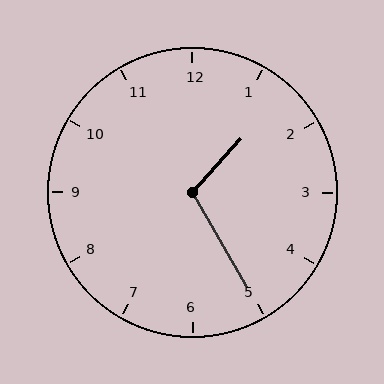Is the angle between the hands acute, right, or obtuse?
It is obtuse.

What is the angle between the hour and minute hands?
Approximately 108 degrees.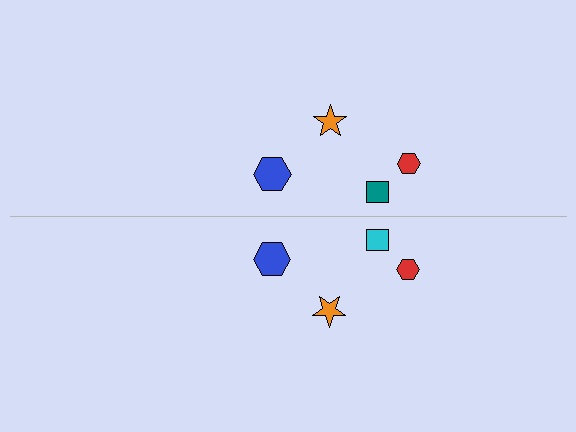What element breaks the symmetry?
The cyan square on the bottom side breaks the symmetry — its mirror counterpart is teal.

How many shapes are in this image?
There are 8 shapes in this image.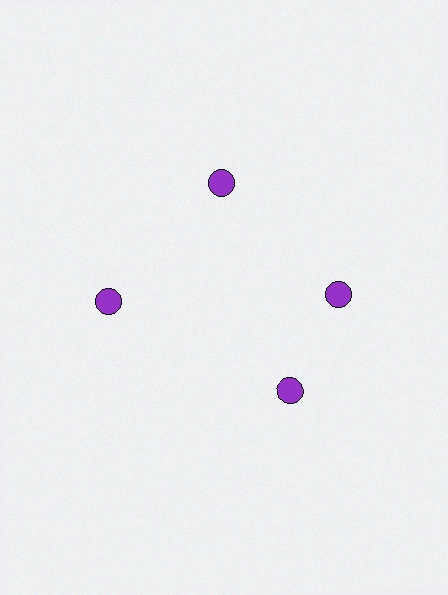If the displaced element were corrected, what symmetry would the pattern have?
It would have 4-fold rotational symmetry — the pattern would map onto itself every 90 degrees.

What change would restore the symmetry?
The symmetry would be restored by rotating it back into even spacing with its neighbors so that all 4 circles sit at equal angles and equal distance from the center.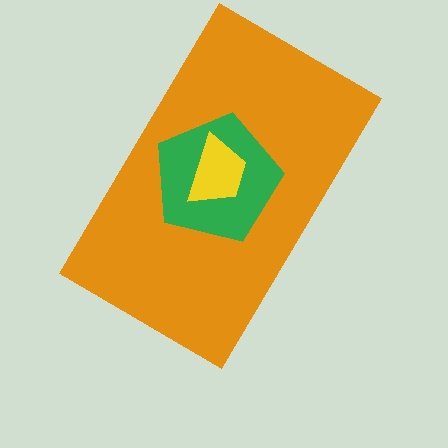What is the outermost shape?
The orange rectangle.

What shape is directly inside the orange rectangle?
The green pentagon.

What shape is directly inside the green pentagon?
The yellow trapezoid.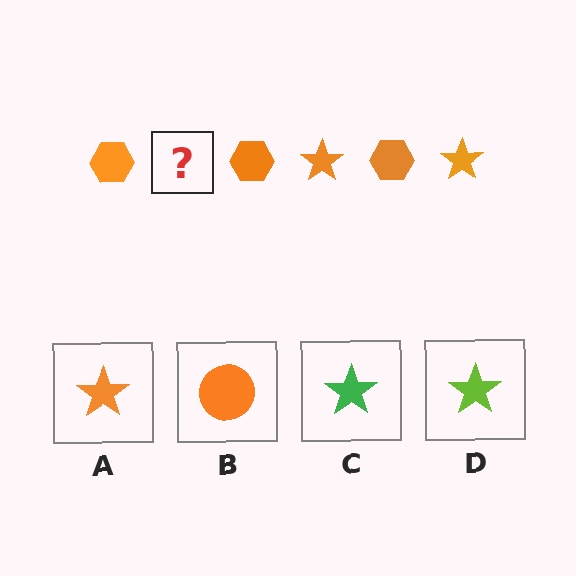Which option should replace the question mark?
Option A.